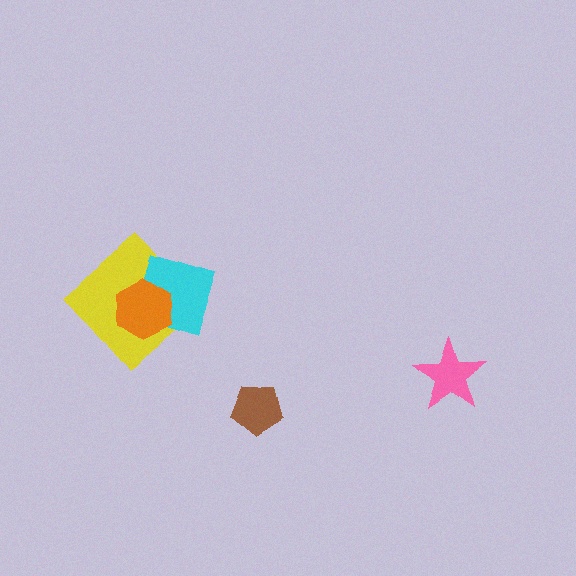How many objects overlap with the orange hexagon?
2 objects overlap with the orange hexagon.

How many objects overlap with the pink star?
0 objects overlap with the pink star.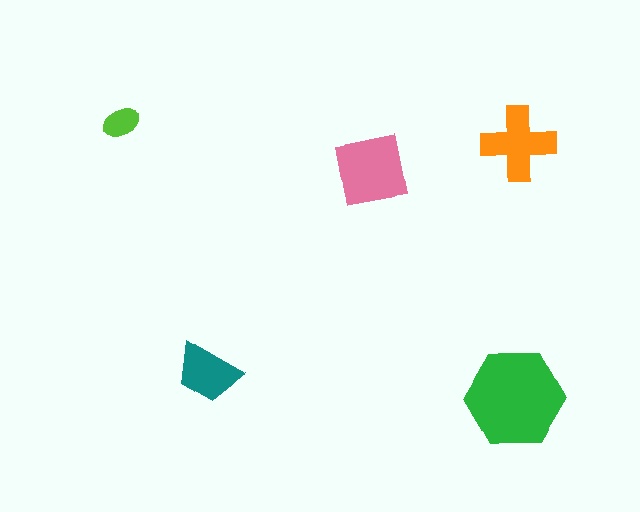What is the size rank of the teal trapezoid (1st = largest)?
4th.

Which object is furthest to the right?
The orange cross is rightmost.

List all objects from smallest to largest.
The lime ellipse, the teal trapezoid, the orange cross, the pink square, the green hexagon.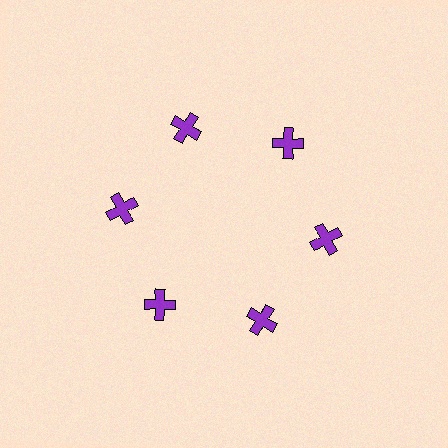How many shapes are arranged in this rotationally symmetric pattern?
There are 6 shapes, arranged in 6 groups of 1.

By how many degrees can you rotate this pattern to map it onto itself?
The pattern maps onto itself every 60 degrees of rotation.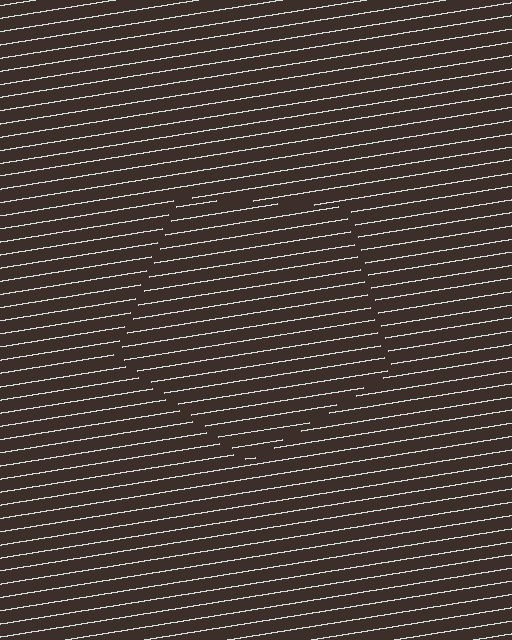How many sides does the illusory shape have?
5 sides — the line-ends trace a pentagon.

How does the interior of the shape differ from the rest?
The interior of the shape contains the same grating, shifted by half a period — the contour is defined by the phase discontinuity where line-ends from the inner and outer gratings abut.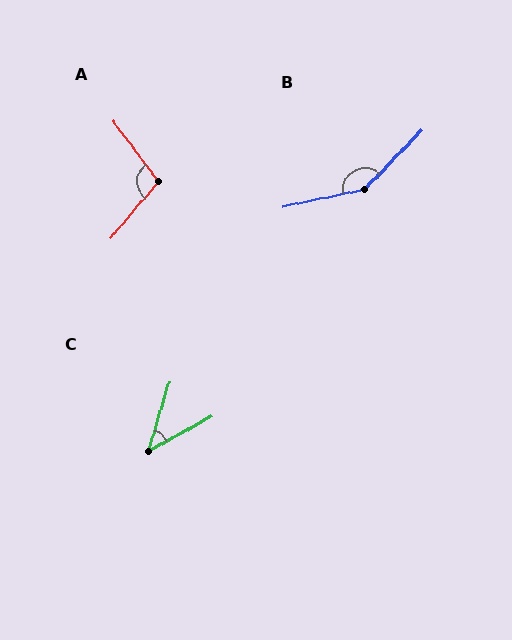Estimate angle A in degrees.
Approximately 104 degrees.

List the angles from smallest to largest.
C (45°), A (104°), B (147°).